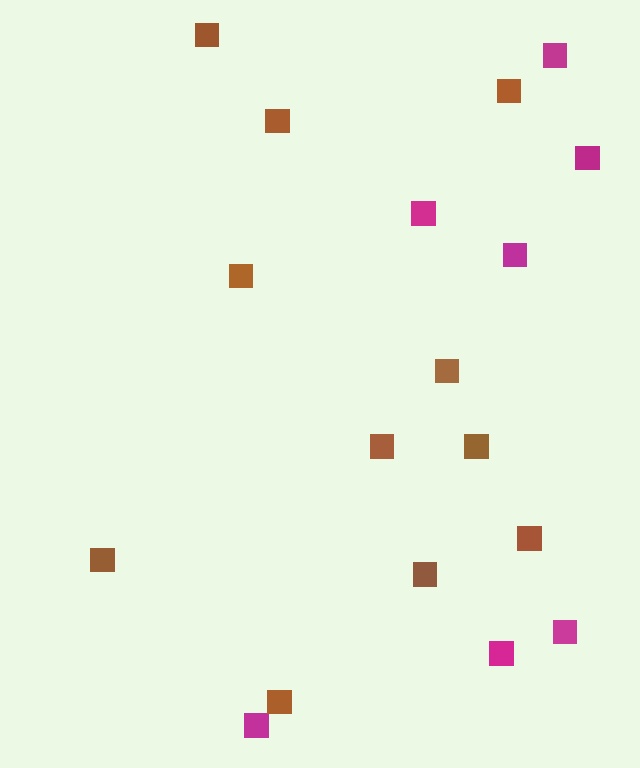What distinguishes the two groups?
There are 2 groups: one group of magenta squares (7) and one group of brown squares (11).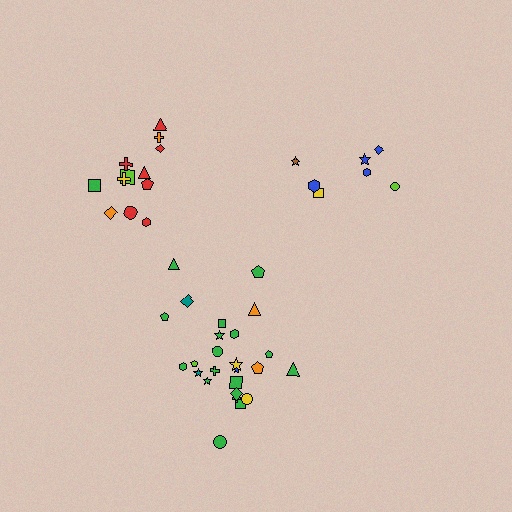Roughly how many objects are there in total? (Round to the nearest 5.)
Roughly 45 objects in total.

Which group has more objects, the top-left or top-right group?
The top-left group.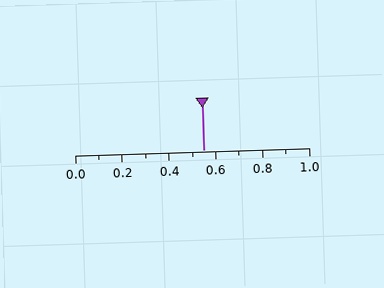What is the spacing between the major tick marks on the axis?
The major ticks are spaced 0.2 apart.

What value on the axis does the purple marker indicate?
The marker indicates approximately 0.55.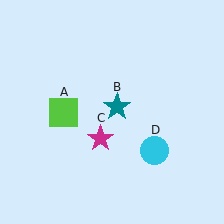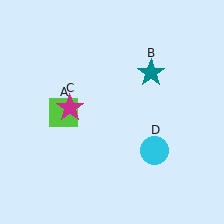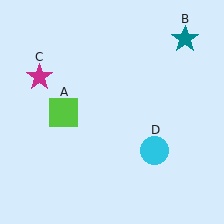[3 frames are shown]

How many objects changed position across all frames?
2 objects changed position: teal star (object B), magenta star (object C).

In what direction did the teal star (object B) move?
The teal star (object B) moved up and to the right.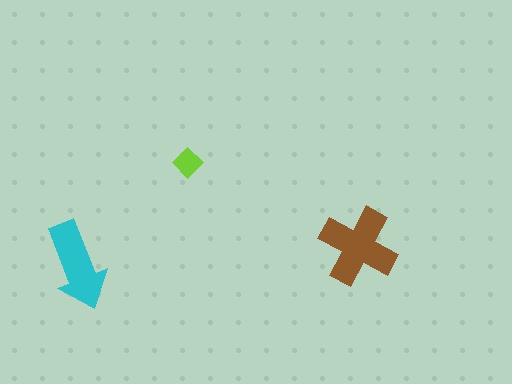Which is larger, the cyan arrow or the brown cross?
The brown cross.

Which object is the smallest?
The lime diamond.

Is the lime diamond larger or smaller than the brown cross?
Smaller.